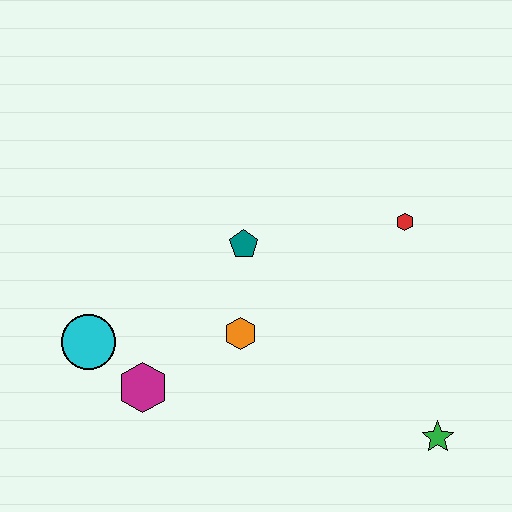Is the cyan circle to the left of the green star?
Yes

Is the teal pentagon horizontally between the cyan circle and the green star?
Yes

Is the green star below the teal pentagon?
Yes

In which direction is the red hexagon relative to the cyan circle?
The red hexagon is to the right of the cyan circle.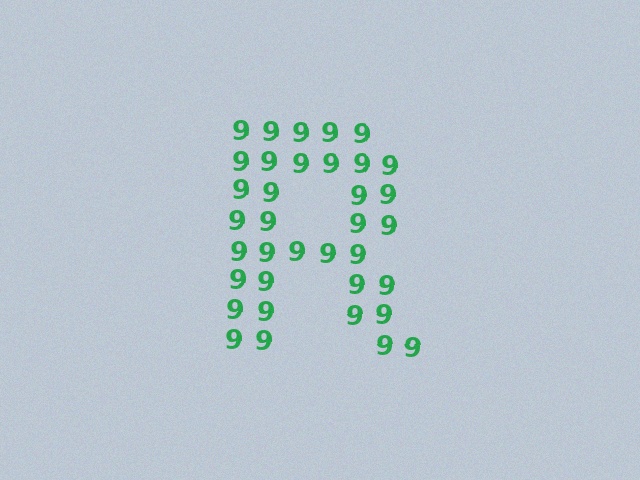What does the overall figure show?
The overall figure shows the letter R.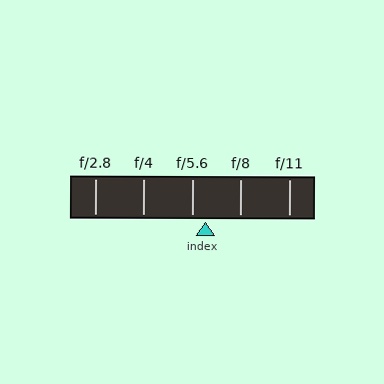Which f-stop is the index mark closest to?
The index mark is closest to f/5.6.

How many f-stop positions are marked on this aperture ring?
There are 5 f-stop positions marked.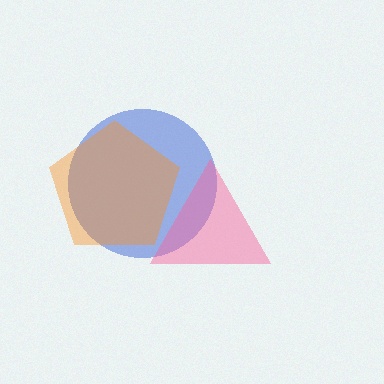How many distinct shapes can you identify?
There are 3 distinct shapes: a blue circle, an orange pentagon, a pink triangle.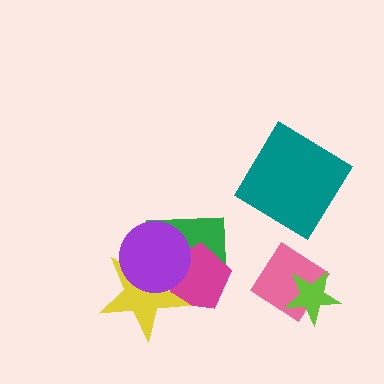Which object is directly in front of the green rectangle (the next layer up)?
The magenta pentagon is directly in front of the green rectangle.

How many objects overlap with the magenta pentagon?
3 objects overlap with the magenta pentagon.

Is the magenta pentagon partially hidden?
Yes, it is partially covered by another shape.